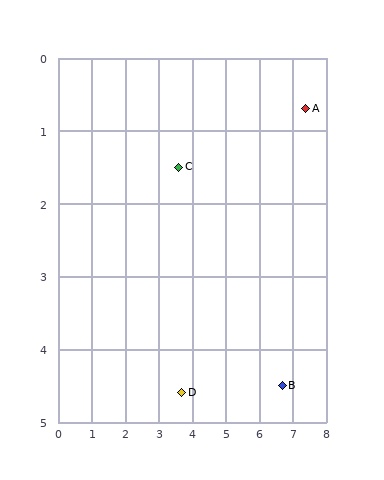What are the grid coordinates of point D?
Point D is at approximately (3.7, 4.6).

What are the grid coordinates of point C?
Point C is at approximately (3.6, 1.5).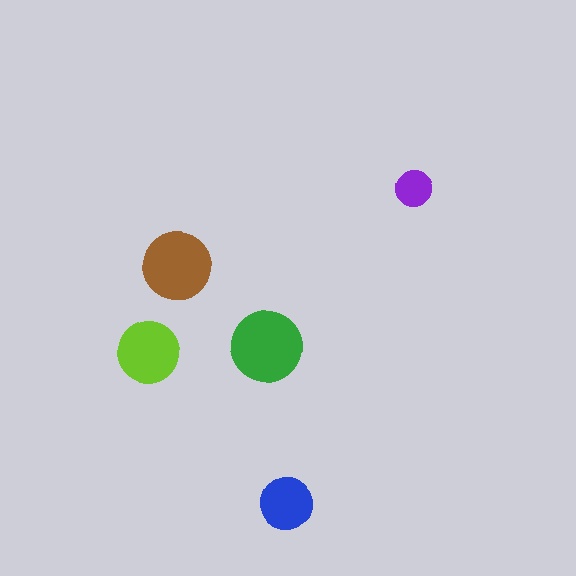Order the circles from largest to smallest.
the green one, the brown one, the lime one, the blue one, the purple one.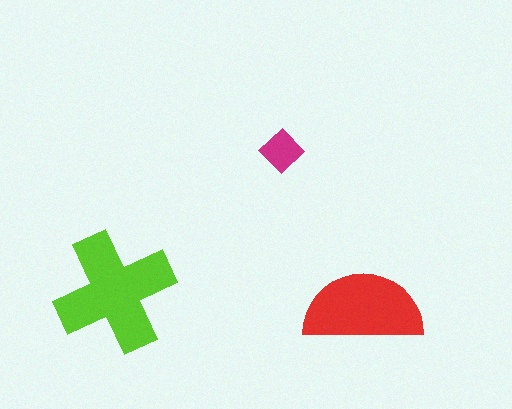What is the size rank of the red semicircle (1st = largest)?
2nd.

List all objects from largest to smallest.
The lime cross, the red semicircle, the magenta diamond.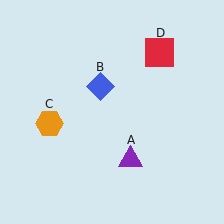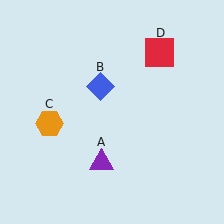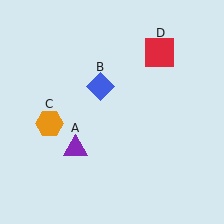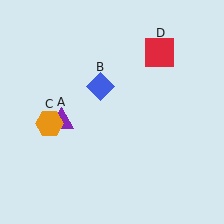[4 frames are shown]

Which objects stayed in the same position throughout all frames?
Blue diamond (object B) and orange hexagon (object C) and red square (object D) remained stationary.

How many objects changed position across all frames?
1 object changed position: purple triangle (object A).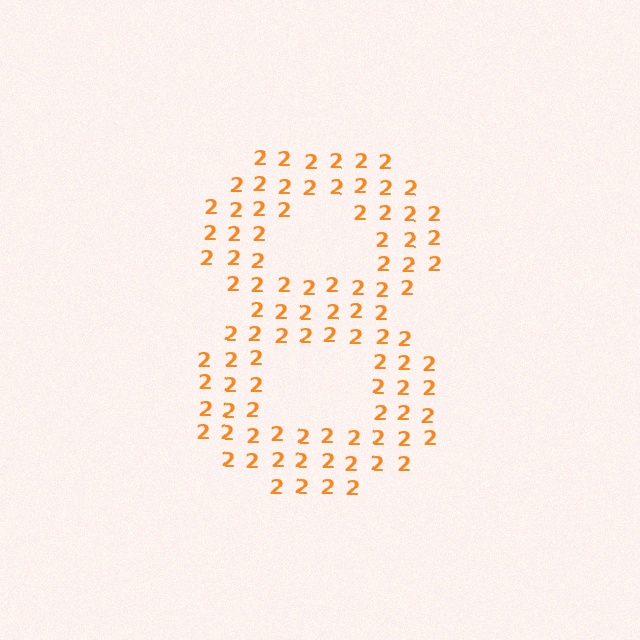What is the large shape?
The large shape is the digit 8.